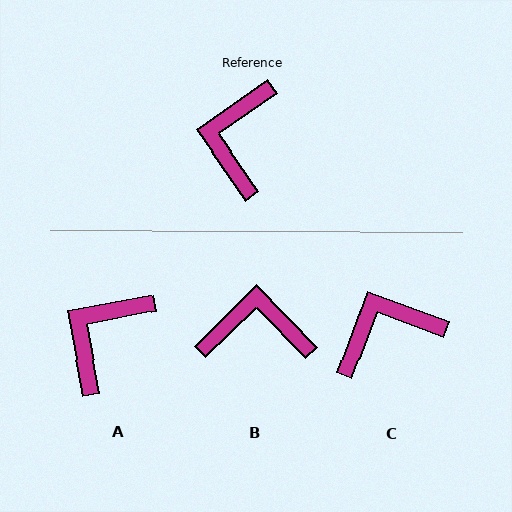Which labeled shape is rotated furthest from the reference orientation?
B, about 80 degrees away.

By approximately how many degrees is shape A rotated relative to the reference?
Approximately 24 degrees clockwise.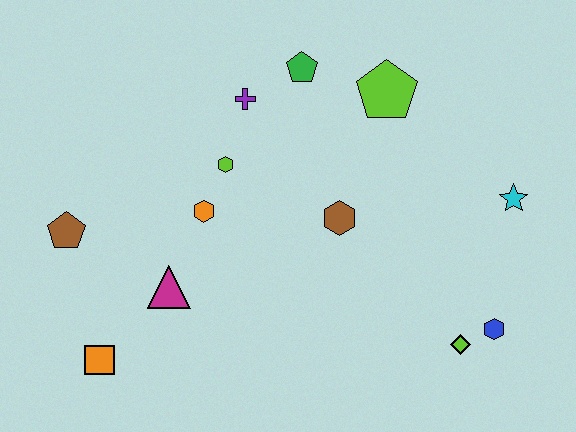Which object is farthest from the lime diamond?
The brown pentagon is farthest from the lime diamond.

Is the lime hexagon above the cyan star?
Yes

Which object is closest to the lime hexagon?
The orange hexagon is closest to the lime hexagon.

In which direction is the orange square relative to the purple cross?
The orange square is below the purple cross.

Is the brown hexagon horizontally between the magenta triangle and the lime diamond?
Yes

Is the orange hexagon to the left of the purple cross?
Yes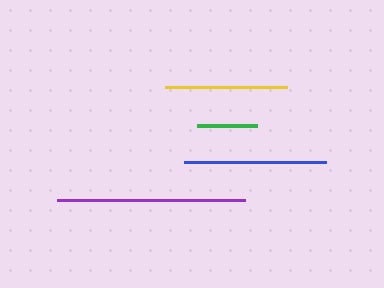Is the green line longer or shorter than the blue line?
The blue line is longer than the green line.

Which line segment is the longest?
The purple line is the longest at approximately 188 pixels.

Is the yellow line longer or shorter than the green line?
The yellow line is longer than the green line.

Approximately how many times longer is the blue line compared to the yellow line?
The blue line is approximately 1.2 times the length of the yellow line.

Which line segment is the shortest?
The green line is the shortest at approximately 60 pixels.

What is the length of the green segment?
The green segment is approximately 60 pixels long.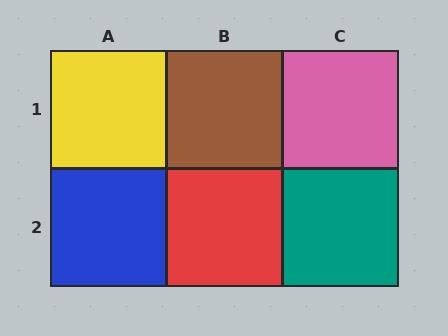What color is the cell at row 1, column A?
Yellow.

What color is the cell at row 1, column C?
Pink.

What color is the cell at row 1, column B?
Brown.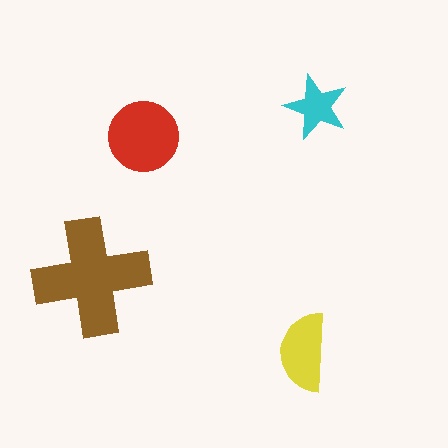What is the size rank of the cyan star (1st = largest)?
4th.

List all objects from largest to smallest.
The brown cross, the red circle, the yellow semicircle, the cyan star.